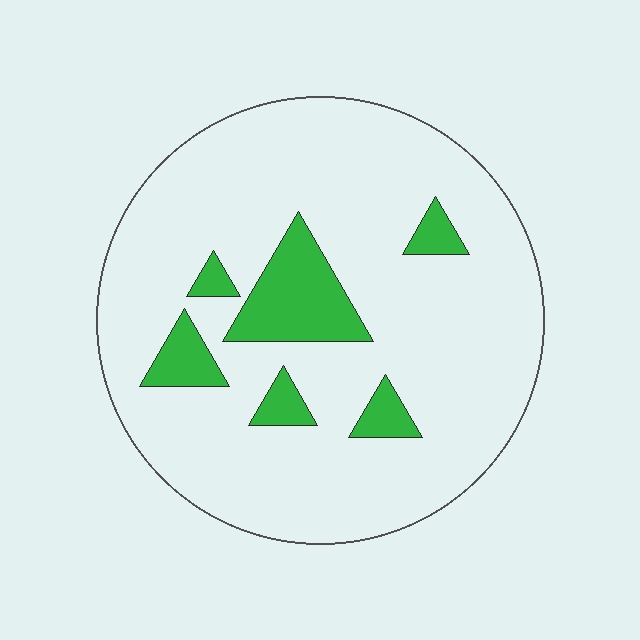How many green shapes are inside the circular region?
6.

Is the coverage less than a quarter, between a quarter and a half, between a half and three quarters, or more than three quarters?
Less than a quarter.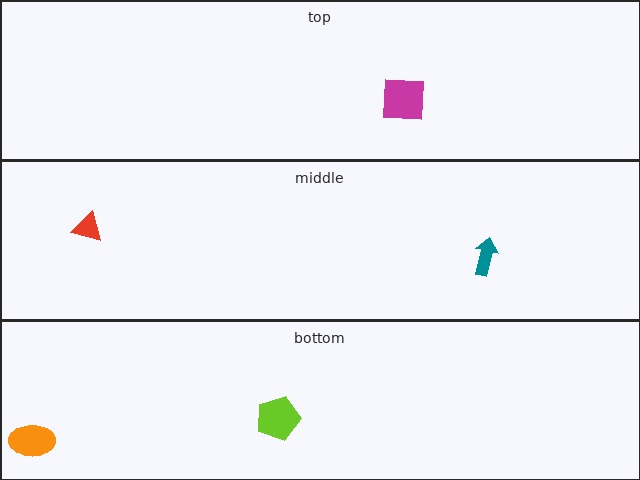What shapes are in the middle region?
The red triangle, the teal arrow.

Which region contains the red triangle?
The middle region.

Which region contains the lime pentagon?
The bottom region.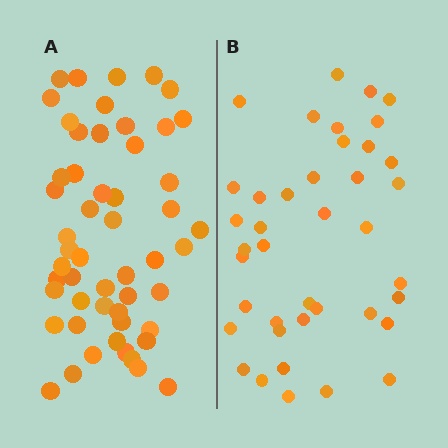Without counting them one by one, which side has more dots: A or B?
Region A (the left region) has more dots.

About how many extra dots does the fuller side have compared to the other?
Region A has approximately 15 more dots than region B.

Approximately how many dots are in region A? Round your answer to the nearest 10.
About 50 dots. (The exact count is 53, which rounds to 50.)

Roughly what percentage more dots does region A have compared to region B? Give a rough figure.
About 30% more.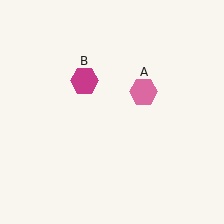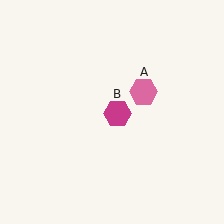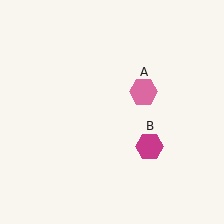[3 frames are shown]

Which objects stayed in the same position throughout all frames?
Pink hexagon (object A) remained stationary.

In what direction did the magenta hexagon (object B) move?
The magenta hexagon (object B) moved down and to the right.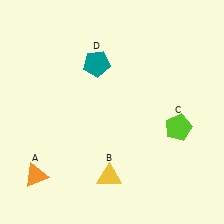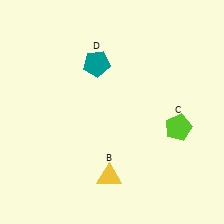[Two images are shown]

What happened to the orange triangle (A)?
The orange triangle (A) was removed in Image 2. It was in the bottom-left area of Image 1.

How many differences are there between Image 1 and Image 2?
There is 1 difference between the two images.